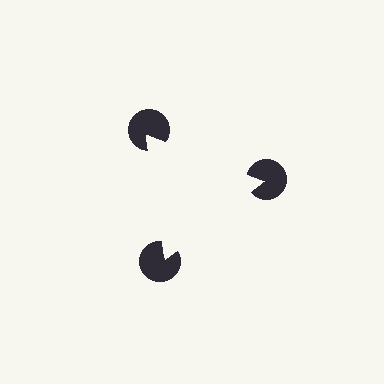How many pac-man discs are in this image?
There are 3 — one at each vertex of the illusory triangle.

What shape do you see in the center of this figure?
An illusory triangle — its edges are inferred from the aligned wedge cuts in the pac-man discs, not physically drawn.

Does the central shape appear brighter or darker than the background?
It typically appears slightly brighter than the background, even though no actual brightness change is drawn.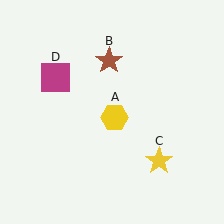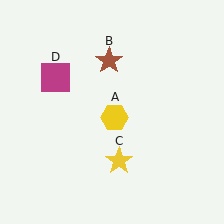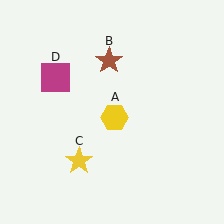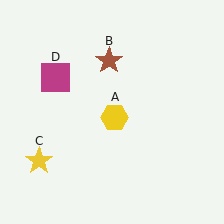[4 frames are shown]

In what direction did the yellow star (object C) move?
The yellow star (object C) moved left.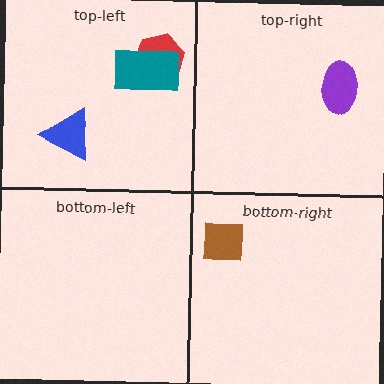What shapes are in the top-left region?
The blue triangle, the red hexagon, the teal rectangle.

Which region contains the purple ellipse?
The top-right region.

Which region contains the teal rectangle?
The top-left region.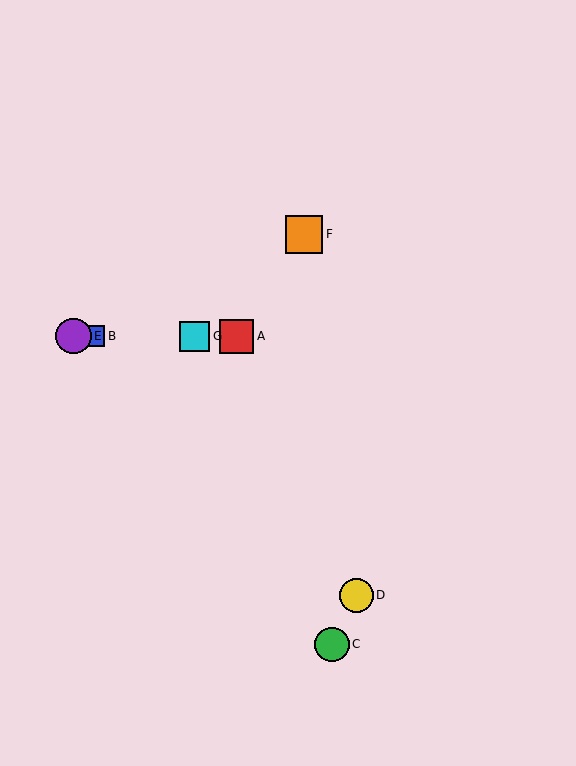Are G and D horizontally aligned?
No, G is at y≈336 and D is at y≈595.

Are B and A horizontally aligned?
Yes, both are at y≈336.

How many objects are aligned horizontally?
4 objects (A, B, E, G) are aligned horizontally.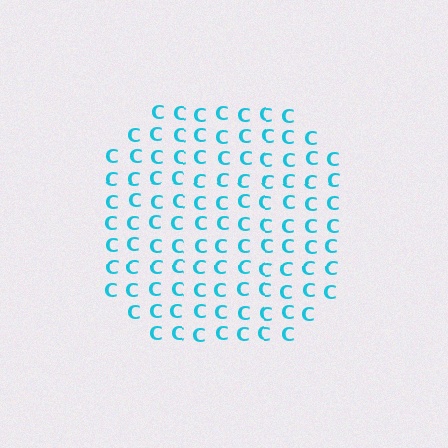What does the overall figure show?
The overall figure shows a circle.